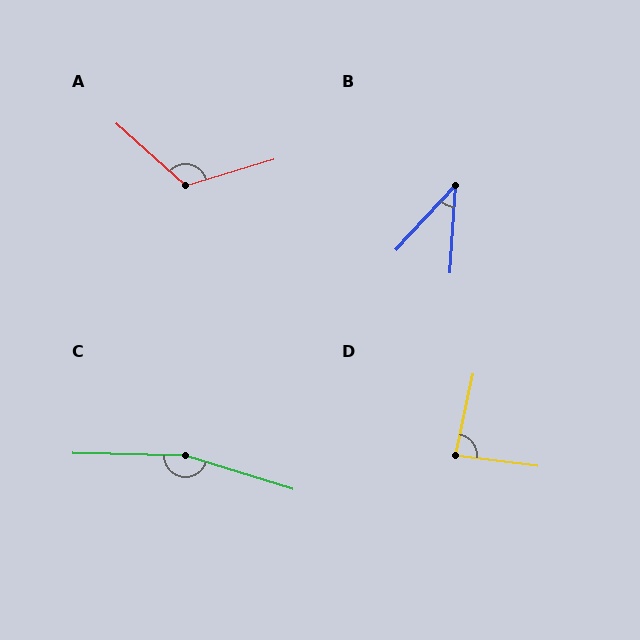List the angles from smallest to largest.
B (39°), D (85°), A (121°), C (164°).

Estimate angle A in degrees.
Approximately 121 degrees.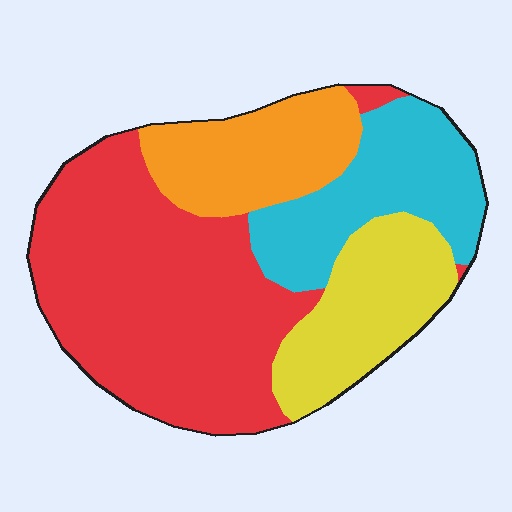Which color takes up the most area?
Red, at roughly 45%.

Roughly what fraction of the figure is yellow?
Yellow takes up less than a quarter of the figure.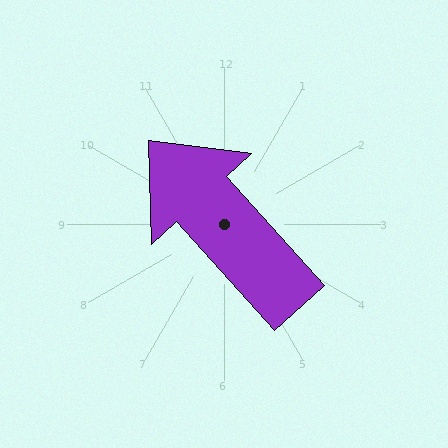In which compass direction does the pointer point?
Northwest.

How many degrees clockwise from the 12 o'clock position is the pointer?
Approximately 318 degrees.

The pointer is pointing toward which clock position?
Roughly 11 o'clock.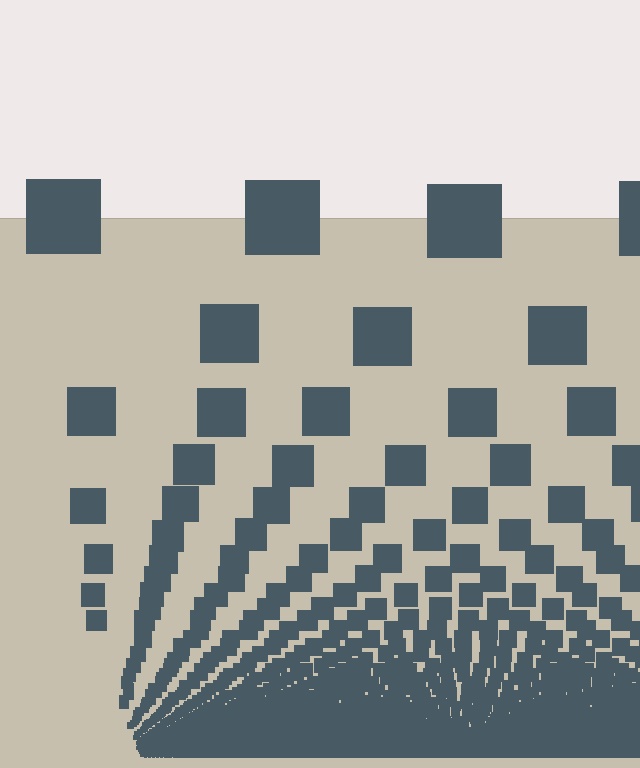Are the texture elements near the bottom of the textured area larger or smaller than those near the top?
Smaller. The gradient is inverted — elements near the bottom are smaller and denser.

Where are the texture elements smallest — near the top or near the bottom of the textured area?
Near the bottom.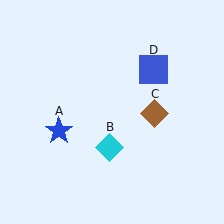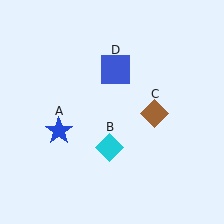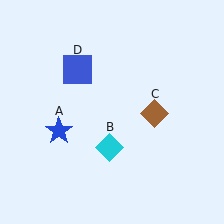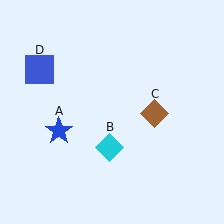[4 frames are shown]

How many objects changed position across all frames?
1 object changed position: blue square (object D).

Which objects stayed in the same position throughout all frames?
Blue star (object A) and cyan diamond (object B) and brown diamond (object C) remained stationary.